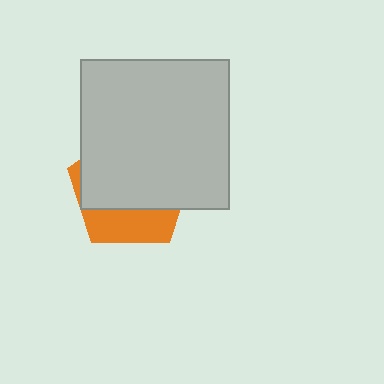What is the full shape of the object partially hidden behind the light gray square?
The partially hidden object is an orange pentagon.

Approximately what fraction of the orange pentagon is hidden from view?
Roughly 68% of the orange pentagon is hidden behind the light gray square.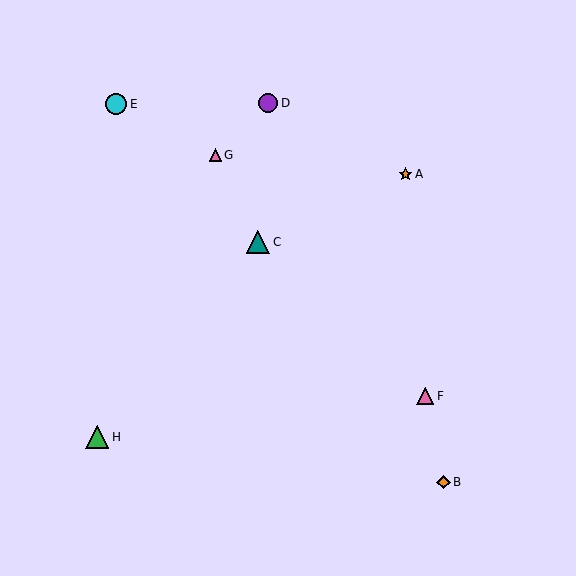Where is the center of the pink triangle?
The center of the pink triangle is at (215, 155).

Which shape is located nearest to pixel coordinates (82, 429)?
The green triangle (labeled H) at (97, 437) is nearest to that location.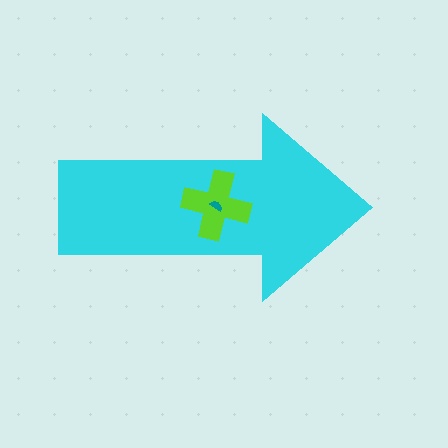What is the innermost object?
The teal semicircle.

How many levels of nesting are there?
3.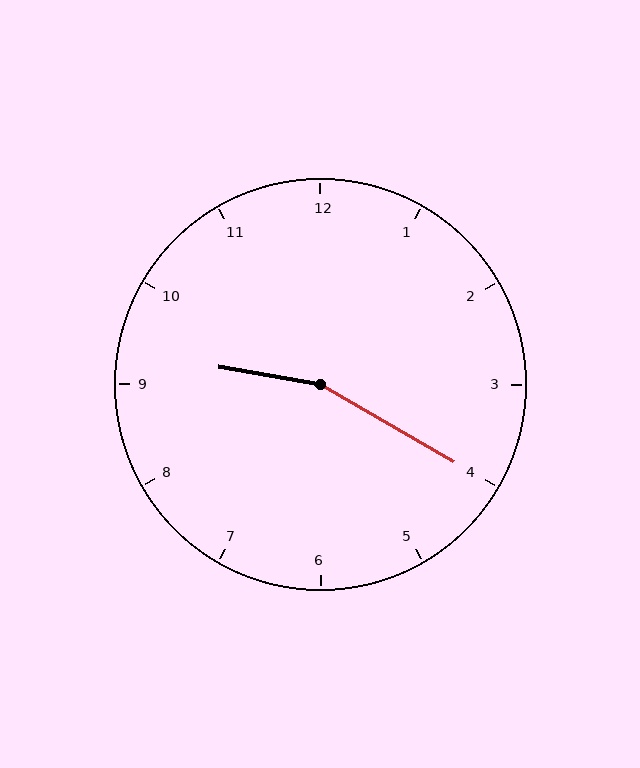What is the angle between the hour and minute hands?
Approximately 160 degrees.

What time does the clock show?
9:20.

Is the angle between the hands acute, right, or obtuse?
It is obtuse.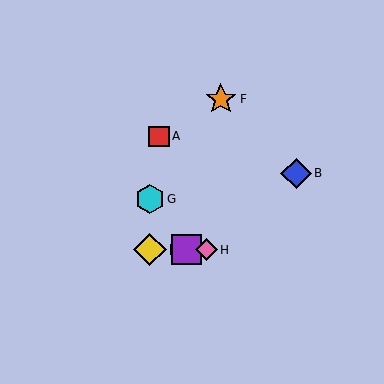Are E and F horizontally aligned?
No, E is at y≈250 and F is at y≈99.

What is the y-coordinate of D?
Object D is at y≈250.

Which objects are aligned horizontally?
Objects C, D, E, H are aligned horizontally.